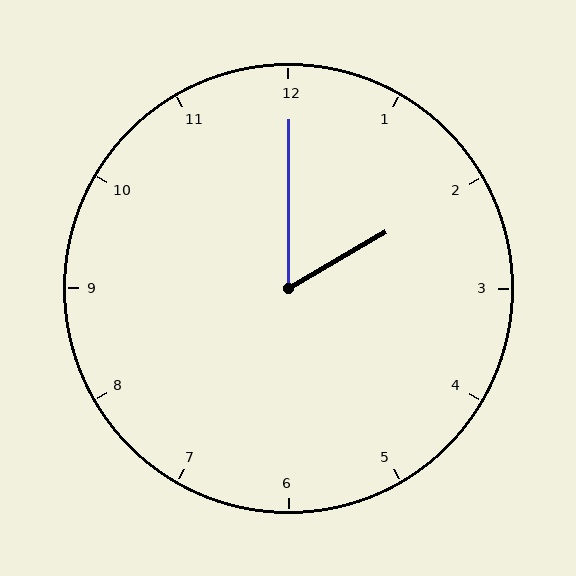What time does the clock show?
2:00.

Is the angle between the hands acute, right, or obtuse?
It is acute.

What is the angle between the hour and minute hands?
Approximately 60 degrees.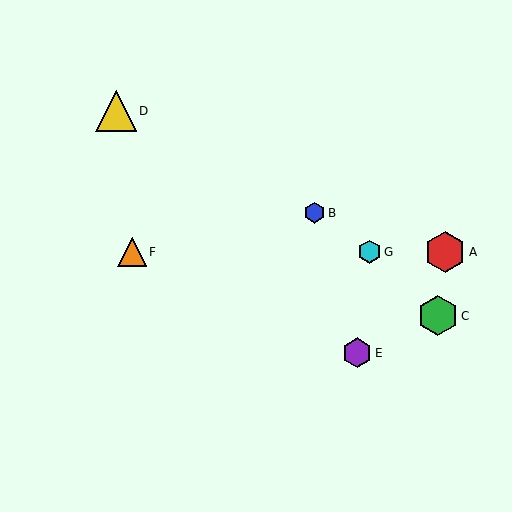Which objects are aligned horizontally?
Objects A, F, G are aligned horizontally.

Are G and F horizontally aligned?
Yes, both are at y≈252.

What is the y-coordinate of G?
Object G is at y≈252.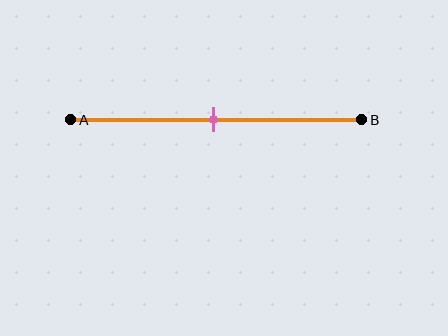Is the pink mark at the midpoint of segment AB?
Yes, the mark is approximately at the midpoint.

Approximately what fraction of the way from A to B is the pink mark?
The pink mark is approximately 50% of the way from A to B.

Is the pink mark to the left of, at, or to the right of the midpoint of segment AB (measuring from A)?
The pink mark is approximately at the midpoint of segment AB.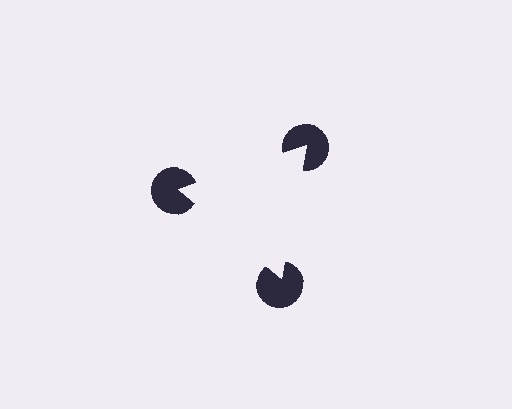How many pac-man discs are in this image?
There are 3 — one at each vertex of the illusory triangle.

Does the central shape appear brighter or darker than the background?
It typically appears slightly brighter than the background, even though no actual brightness change is drawn.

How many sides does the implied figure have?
3 sides.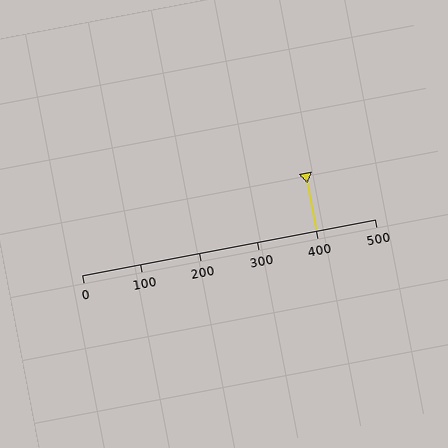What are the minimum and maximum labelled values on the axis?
The axis runs from 0 to 500.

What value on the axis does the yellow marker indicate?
The marker indicates approximately 400.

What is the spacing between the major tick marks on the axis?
The major ticks are spaced 100 apart.